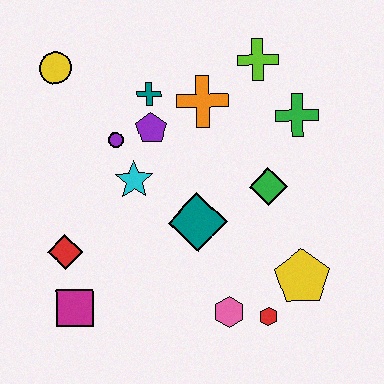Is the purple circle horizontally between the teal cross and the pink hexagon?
No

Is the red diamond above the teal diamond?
No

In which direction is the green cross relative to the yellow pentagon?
The green cross is above the yellow pentagon.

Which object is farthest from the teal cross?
The red hexagon is farthest from the teal cross.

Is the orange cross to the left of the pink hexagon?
Yes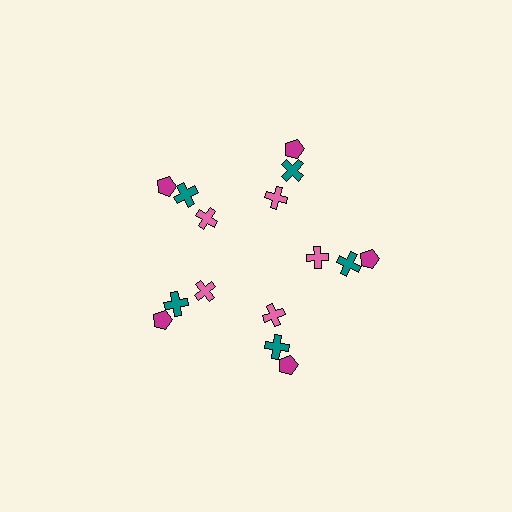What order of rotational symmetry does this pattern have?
This pattern has 5-fold rotational symmetry.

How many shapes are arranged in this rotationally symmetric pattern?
There are 15 shapes, arranged in 5 groups of 3.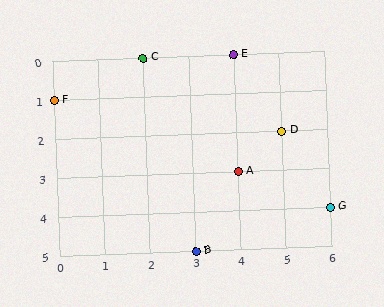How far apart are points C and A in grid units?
Points C and A are 2 columns and 3 rows apart (about 3.6 grid units diagonally).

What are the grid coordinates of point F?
Point F is at grid coordinates (0, 1).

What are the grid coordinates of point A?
Point A is at grid coordinates (4, 3).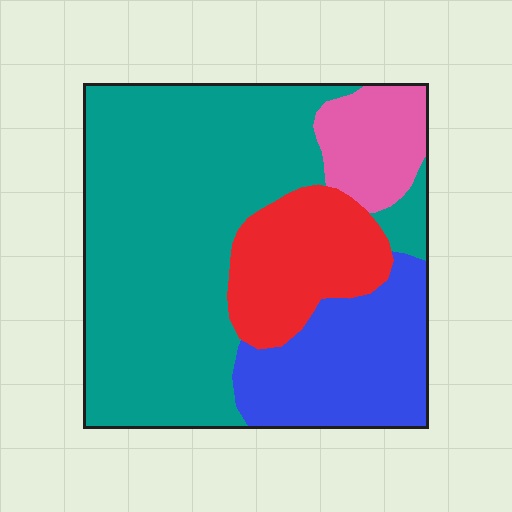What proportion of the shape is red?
Red covers 15% of the shape.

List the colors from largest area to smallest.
From largest to smallest: teal, blue, red, pink.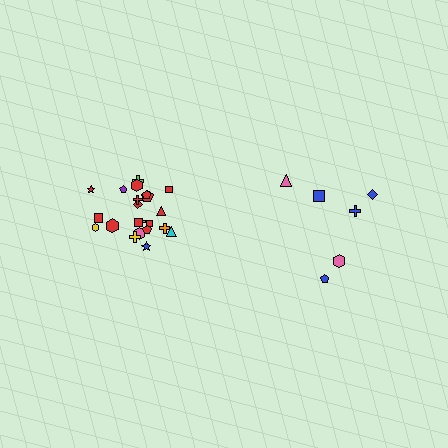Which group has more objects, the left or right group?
The left group.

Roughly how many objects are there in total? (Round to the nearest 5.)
Roughly 30 objects in total.